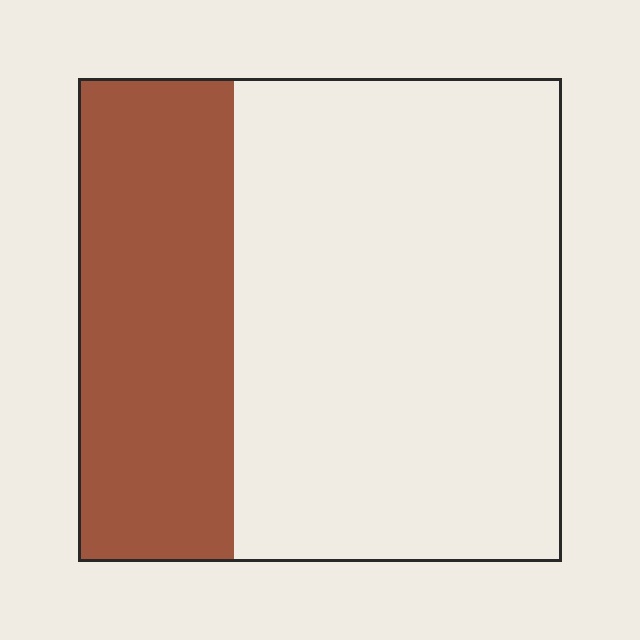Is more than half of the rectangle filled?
No.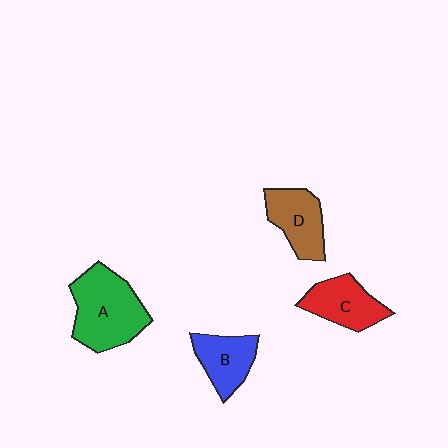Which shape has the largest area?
Shape A (green).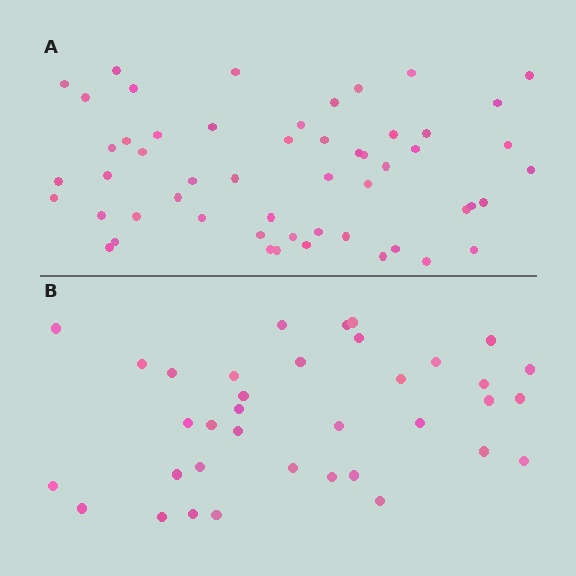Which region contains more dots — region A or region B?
Region A (the top region) has more dots.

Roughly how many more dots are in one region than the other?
Region A has approximately 20 more dots than region B.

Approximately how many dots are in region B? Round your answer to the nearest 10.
About 40 dots. (The exact count is 36, which rounds to 40.)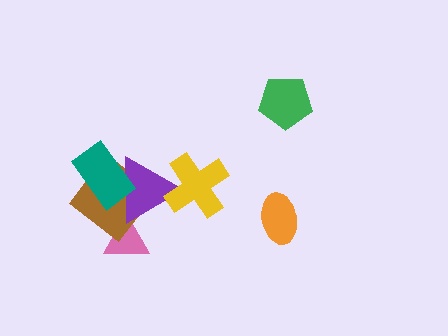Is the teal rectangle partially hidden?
No, no other shape covers it.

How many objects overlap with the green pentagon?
0 objects overlap with the green pentagon.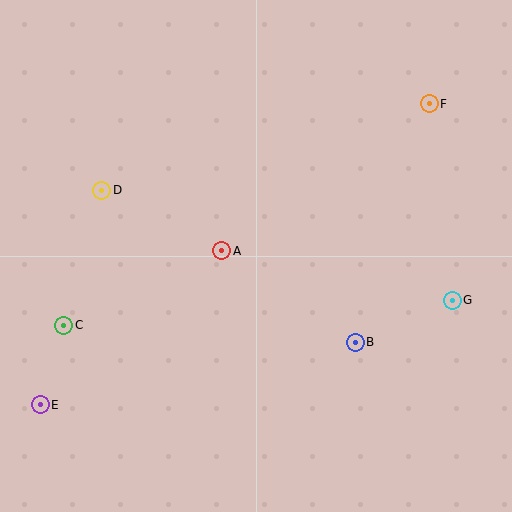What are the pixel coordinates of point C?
Point C is at (64, 325).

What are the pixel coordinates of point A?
Point A is at (222, 251).